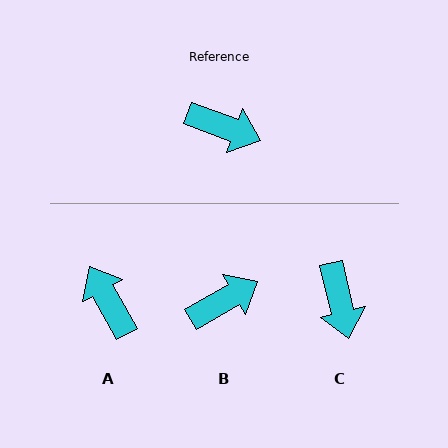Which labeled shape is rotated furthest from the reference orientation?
A, about 140 degrees away.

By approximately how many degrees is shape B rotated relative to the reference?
Approximately 51 degrees counter-clockwise.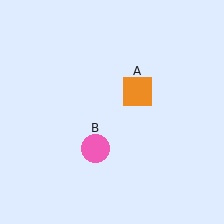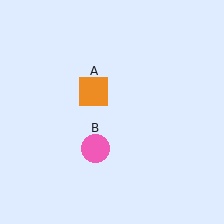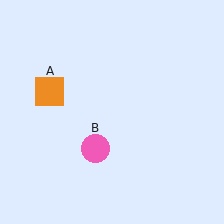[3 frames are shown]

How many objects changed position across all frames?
1 object changed position: orange square (object A).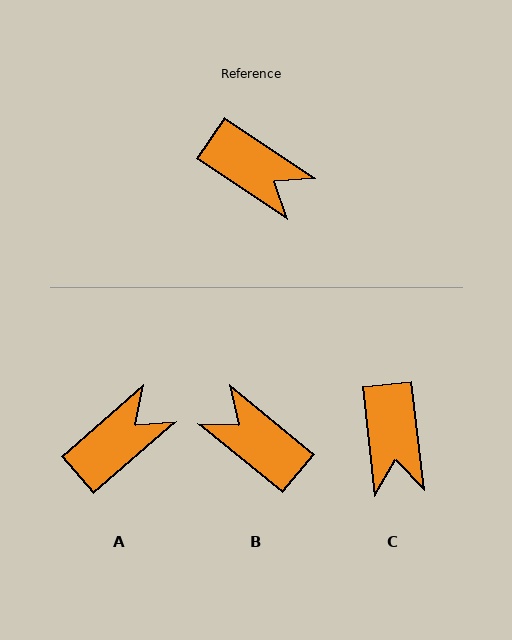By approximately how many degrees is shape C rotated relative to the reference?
Approximately 50 degrees clockwise.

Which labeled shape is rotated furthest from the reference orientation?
B, about 175 degrees away.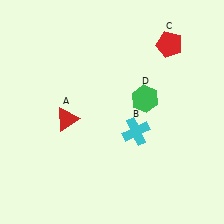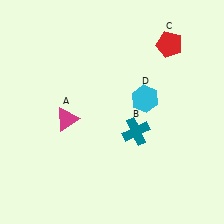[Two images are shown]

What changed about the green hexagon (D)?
In Image 1, D is green. In Image 2, it changed to cyan.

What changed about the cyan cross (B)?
In Image 1, B is cyan. In Image 2, it changed to teal.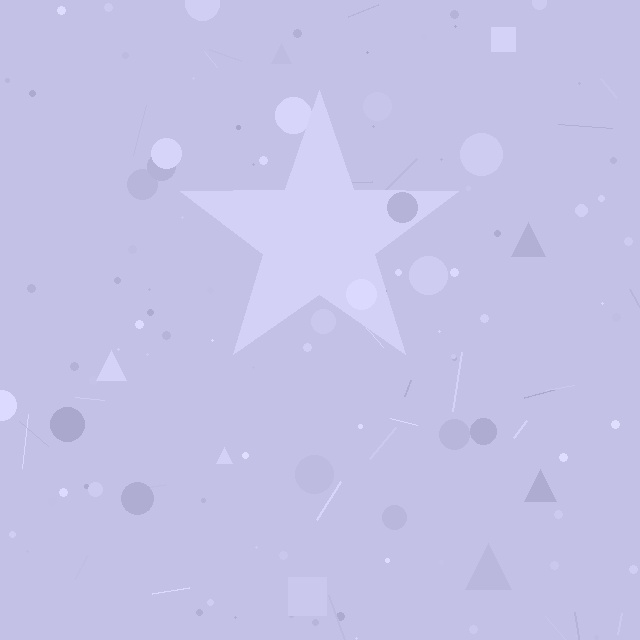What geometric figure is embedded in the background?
A star is embedded in the background.